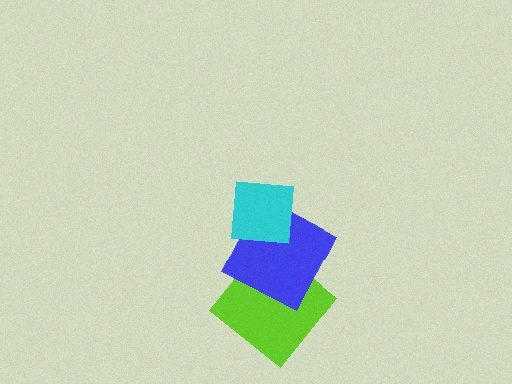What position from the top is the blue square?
The blue square is 2nd from the top.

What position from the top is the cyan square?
The cyan square is 1st from the top.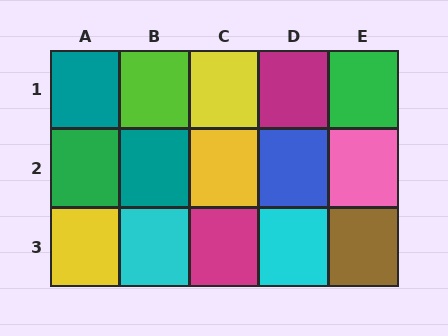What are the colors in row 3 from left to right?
Yellow, cyan, magenta, cyan, brown.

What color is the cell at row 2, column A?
Green.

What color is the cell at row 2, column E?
Pink.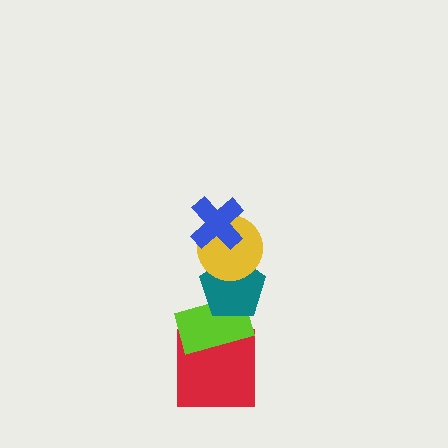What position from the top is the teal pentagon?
The teal pentagon is 3rd from the top.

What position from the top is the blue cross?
The blue cross is 1st from the top.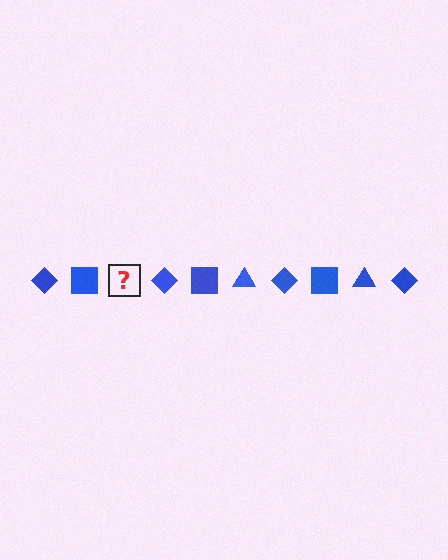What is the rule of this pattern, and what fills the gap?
The rule is that the pattern cycles through diamond, square, triangle shapes in blue. The gap should be filled with a blue triangle.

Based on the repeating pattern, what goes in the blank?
The blank should be a blue triangle.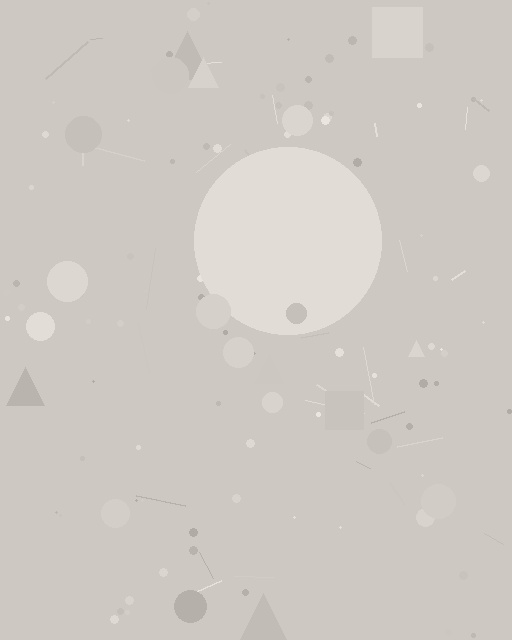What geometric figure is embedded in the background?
A circle is embedded in the background.